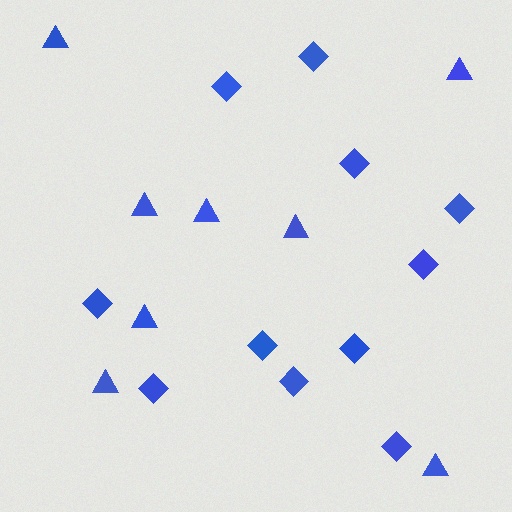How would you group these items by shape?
There are 2 groups: one group of triangles (8) and one group of diamonds (11).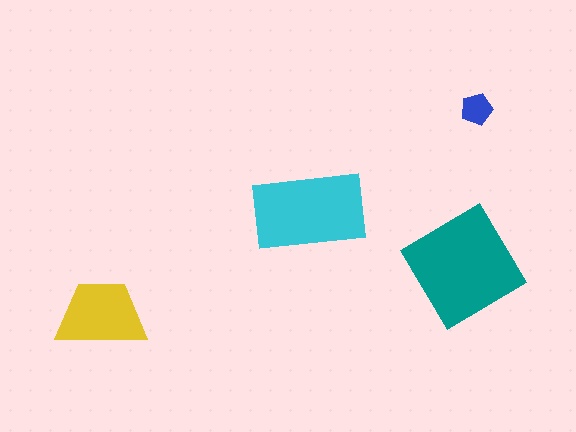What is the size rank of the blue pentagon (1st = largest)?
4th.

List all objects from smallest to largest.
The blue pentagon, the yellow trapezoid, the cyan rectangle, the teal diamond.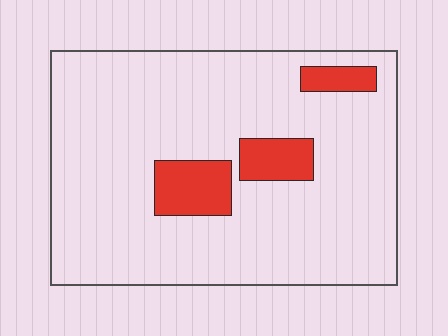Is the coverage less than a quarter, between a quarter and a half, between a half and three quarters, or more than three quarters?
Less than a quarter.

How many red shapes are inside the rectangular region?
3.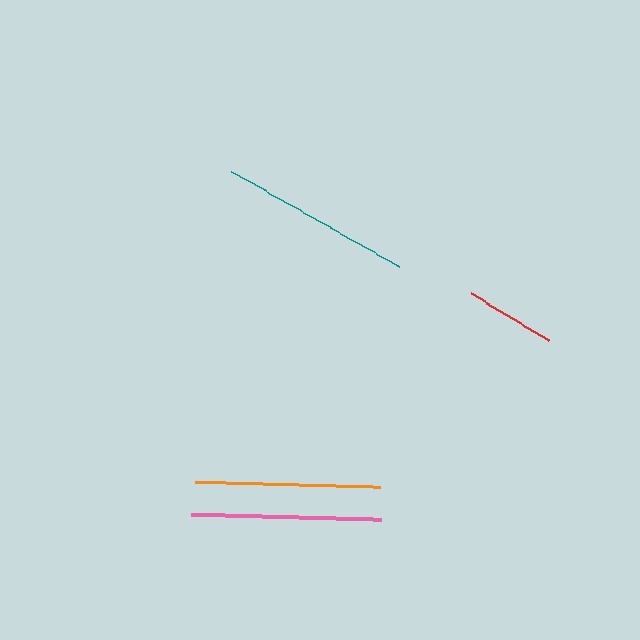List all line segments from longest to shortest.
From longest to shortest: teal, pink, orange, red.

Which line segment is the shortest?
The red line is the shortest at approximately 91 pixels.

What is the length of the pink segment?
The pink segment is approximately 190 pixels long.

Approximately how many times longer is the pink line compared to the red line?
The pink line is approximately 2.1 times the length of the red line.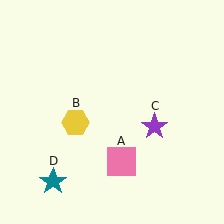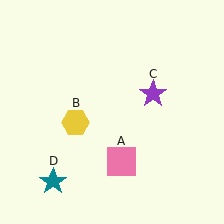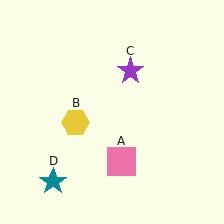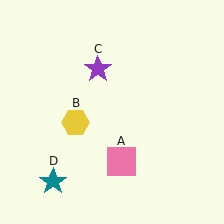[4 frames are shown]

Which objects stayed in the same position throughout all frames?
Pink square (object A) and yellow hexagon (object B) and teal star (object D) remained stationary.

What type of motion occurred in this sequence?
The purple star (object C) rotated counterclockwise around the center of the scene.